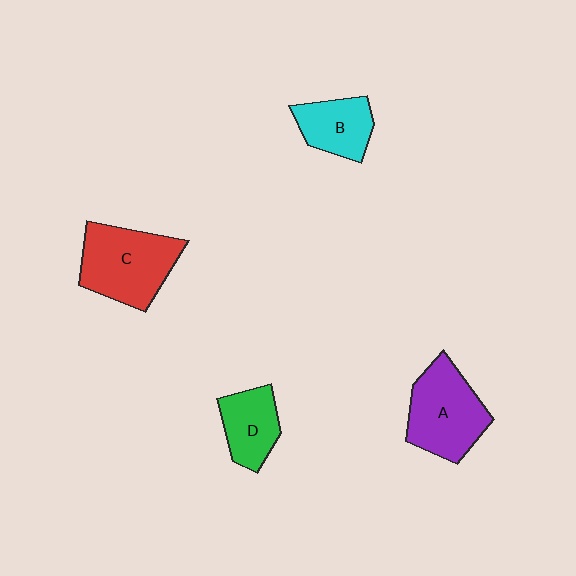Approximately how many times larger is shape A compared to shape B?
Approximately 1.5 times.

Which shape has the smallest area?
Shape D (green).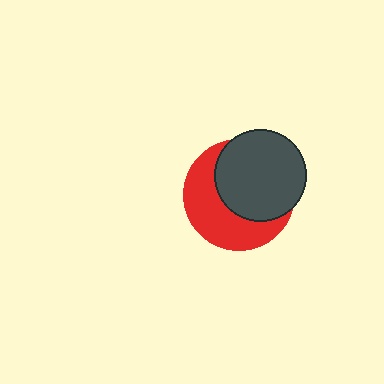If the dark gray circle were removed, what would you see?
You would see the complete red circle.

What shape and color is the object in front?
The object in front is a dark gray circle.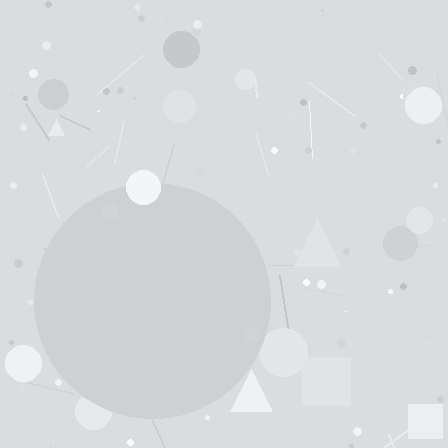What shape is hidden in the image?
A circle is hidden in the image.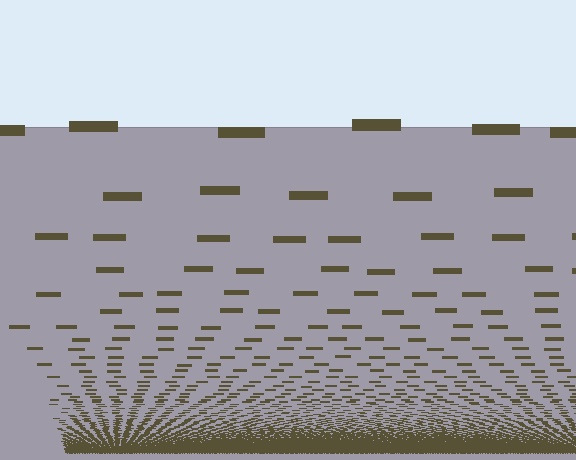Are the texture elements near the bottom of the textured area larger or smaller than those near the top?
Smaller. The gradient is inverted — elements near the bottom are smaller and denser.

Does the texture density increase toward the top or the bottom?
Density increases toward the bottom.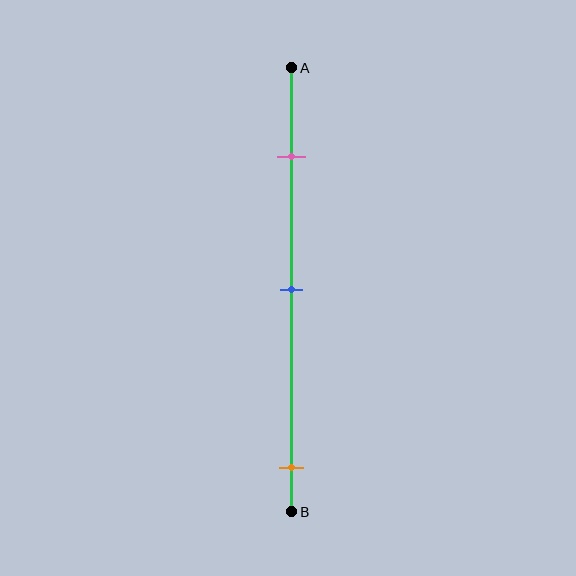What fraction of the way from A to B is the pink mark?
The pink mark is approximately 20% (0.2) of the way from A to B.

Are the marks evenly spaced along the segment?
No, the marks are not evenly spaced.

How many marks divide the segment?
There are 3 marks dividing the segment.